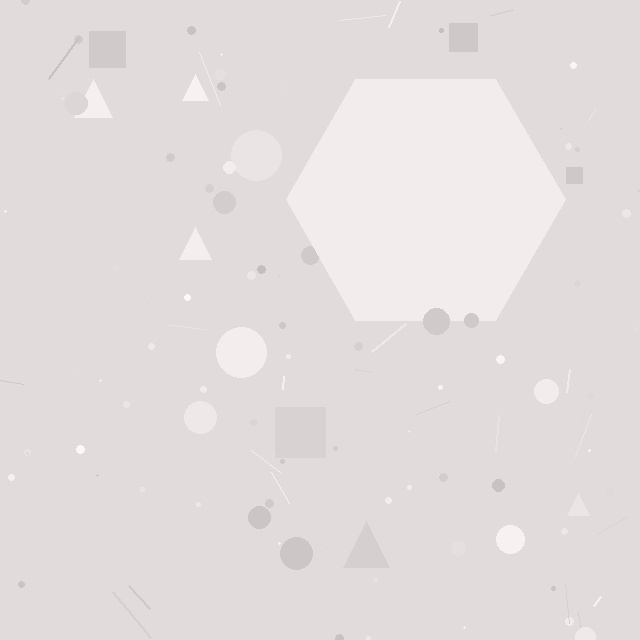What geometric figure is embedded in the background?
A hexagon is embedded in the background.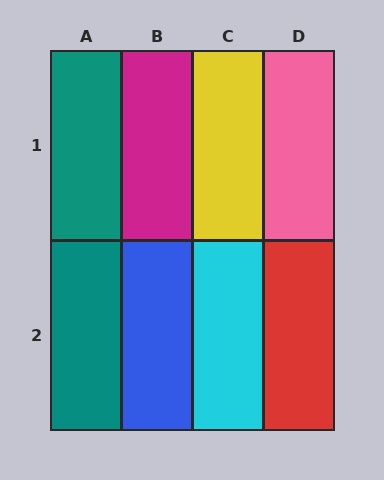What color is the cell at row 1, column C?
Yellow.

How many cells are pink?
1 cell is pink.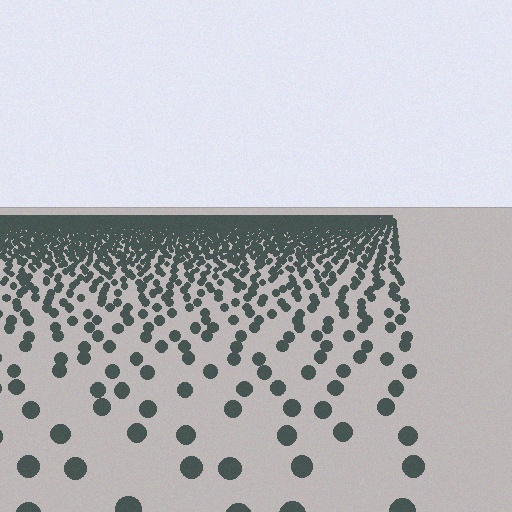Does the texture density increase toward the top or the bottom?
Density increases toward the top.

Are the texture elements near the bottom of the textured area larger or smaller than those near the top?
Larger. Near the bottom, elements are closer to the viewer and appear at a bigger on-screen size.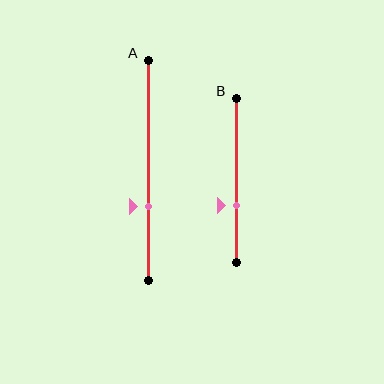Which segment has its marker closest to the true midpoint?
Segment B has its marker closest to the true midpoint.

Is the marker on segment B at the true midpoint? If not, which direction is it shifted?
No, the marker on segment B is shifted downward by about 15% of the segment length.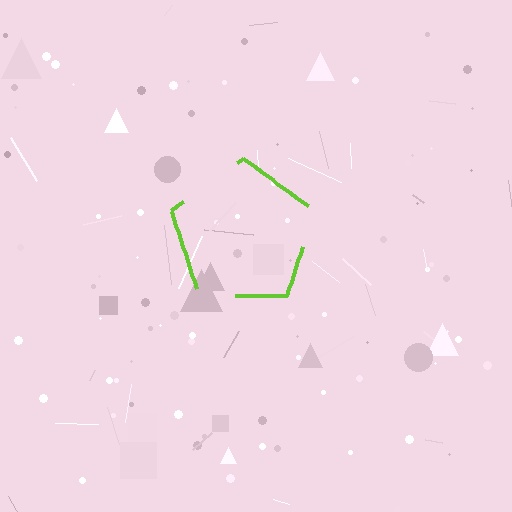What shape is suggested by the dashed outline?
The dashed outline suggests a pentagon.